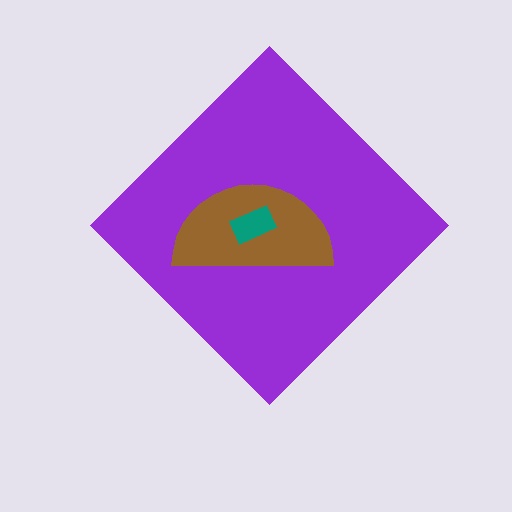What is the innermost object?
The teal rectangle.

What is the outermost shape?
The purple diamond.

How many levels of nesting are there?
3.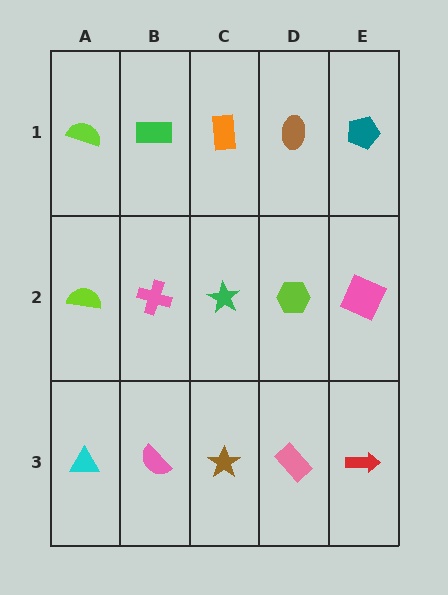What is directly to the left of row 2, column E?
A lime hexagon.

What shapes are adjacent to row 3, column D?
A lime hexagon (row 2, column D), a brown star (row 3, column C), a red arrow (row 3, column E).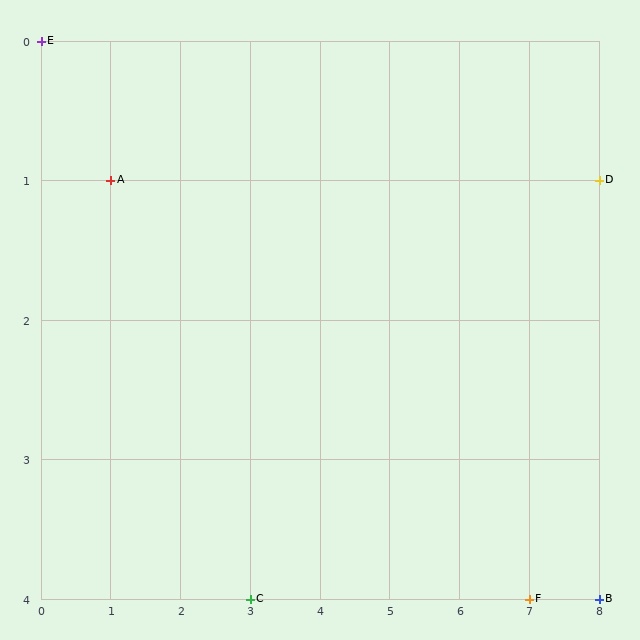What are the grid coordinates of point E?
Point E is at grid coordinates (0, 0).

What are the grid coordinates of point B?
Point B is at grid coordinates (8, 4).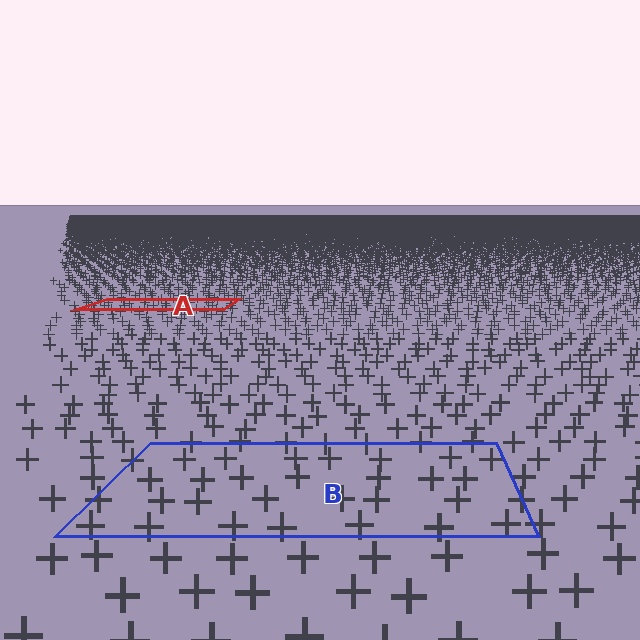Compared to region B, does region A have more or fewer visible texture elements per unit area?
Region A has more texture elements per unit area — they are packed more densely because it is farther away.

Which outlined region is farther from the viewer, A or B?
Region A is farther from the viewer — the texture elements inside it appear smaller and more densely packed.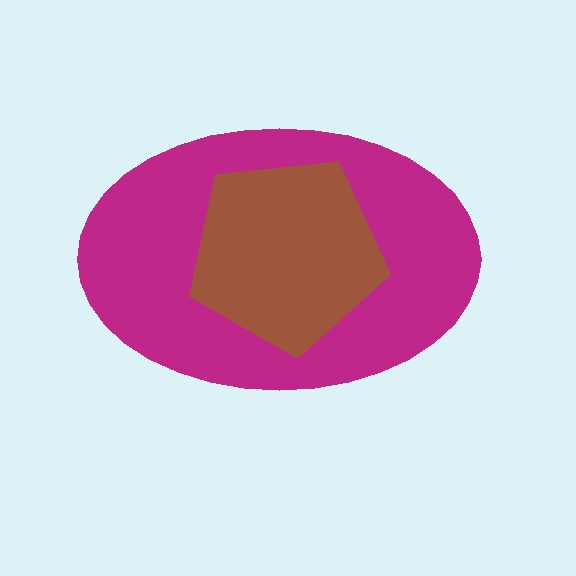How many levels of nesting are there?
2.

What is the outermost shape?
The magenta ellipse.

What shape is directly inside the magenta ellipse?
The brown pentagon.